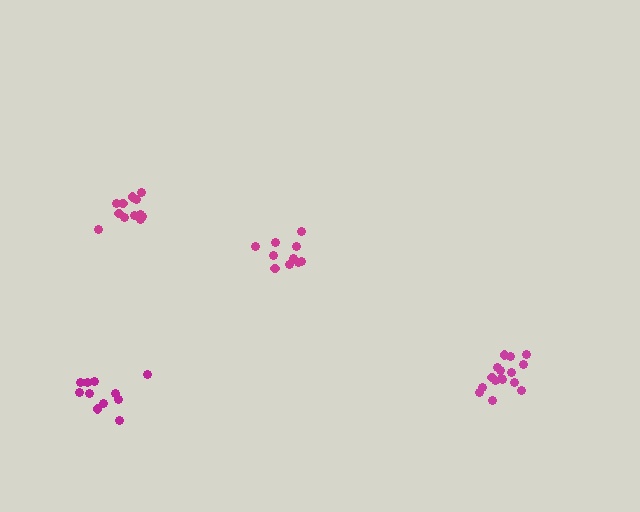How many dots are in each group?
Group 1: 11 dots, Group 2: 12 dots, Group 3: 16 dots, Group 4: 10 dots (49 total).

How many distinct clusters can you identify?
There are 4 distinct clusters.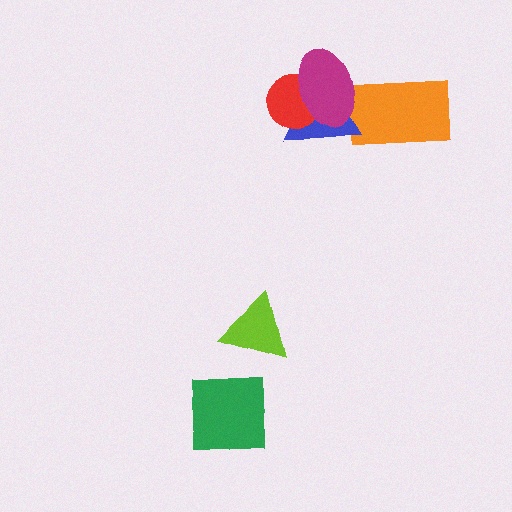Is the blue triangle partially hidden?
Yes, it is partially covered by another shape.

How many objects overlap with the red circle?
2 objects overlap with the red circle.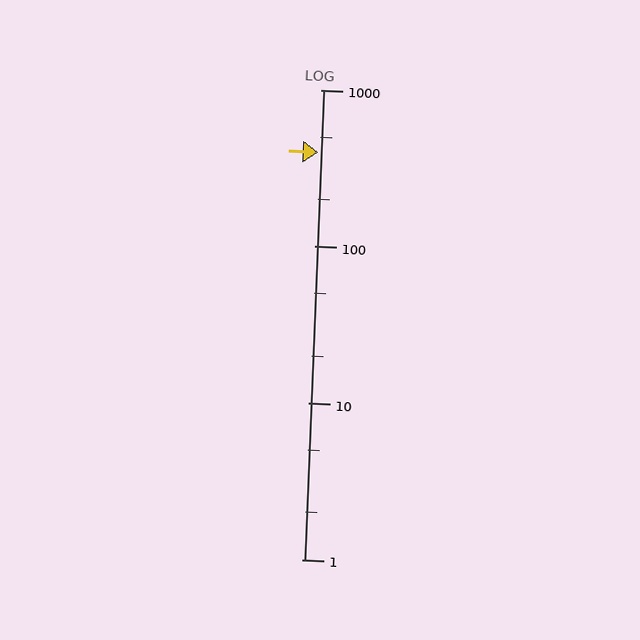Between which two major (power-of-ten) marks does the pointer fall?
The pointer is between 100 and 1000.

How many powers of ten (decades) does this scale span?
The scale spans 3 decades, from 1 to 1000.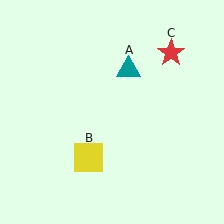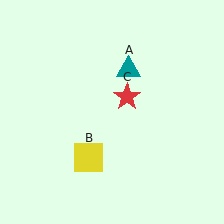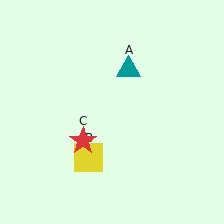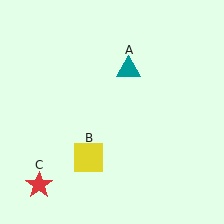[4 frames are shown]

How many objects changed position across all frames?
1 object changed position: red star (object C).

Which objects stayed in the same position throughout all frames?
Teal triangle (object A) and yellow square (object B) remained stationary.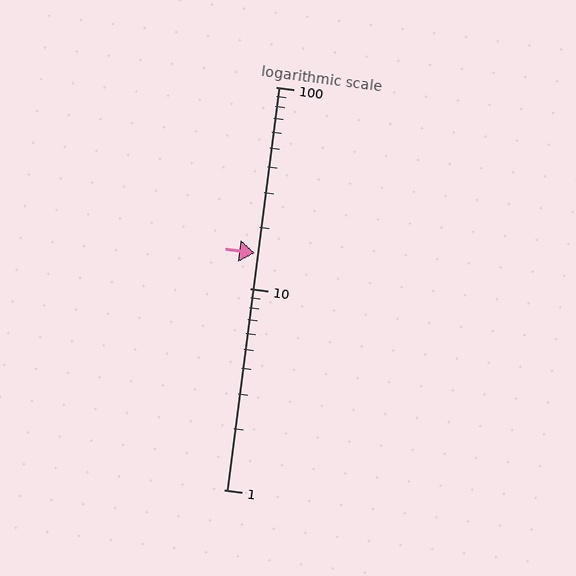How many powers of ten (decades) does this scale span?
The scale spans 2 decades, from 1 to 100.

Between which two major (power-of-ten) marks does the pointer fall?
The pointer is between 10 and 100.